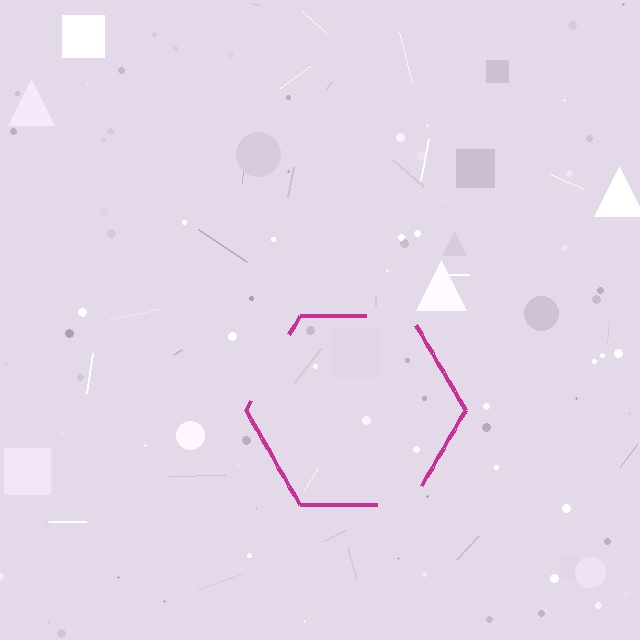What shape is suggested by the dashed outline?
The dashed outline suggests a hexagon.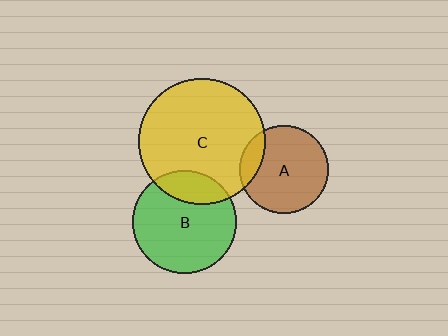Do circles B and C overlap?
Yes.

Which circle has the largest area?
Circle C (yellow).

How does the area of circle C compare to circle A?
Approximately 2.0 times.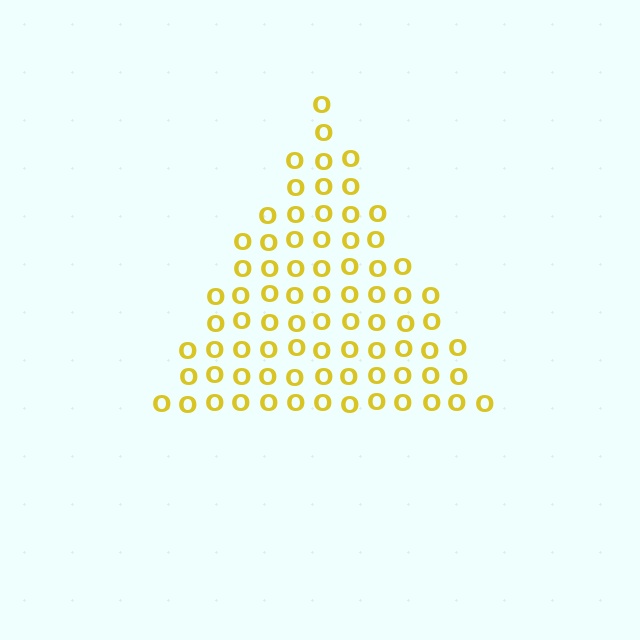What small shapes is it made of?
It is made of small letter O's.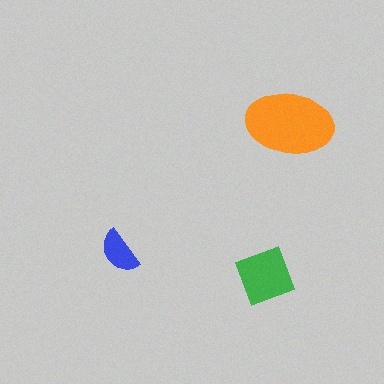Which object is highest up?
The orange ellipse is topmost.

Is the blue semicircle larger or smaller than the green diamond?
Smaller.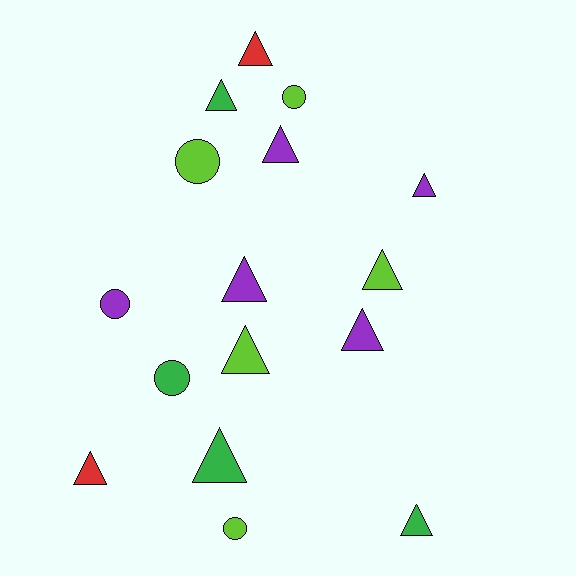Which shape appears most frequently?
Triangle, with 11 objects.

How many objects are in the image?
There are 16 objects.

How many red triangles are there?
There are 2 red triangles.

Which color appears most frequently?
Lime, with 5 objects.